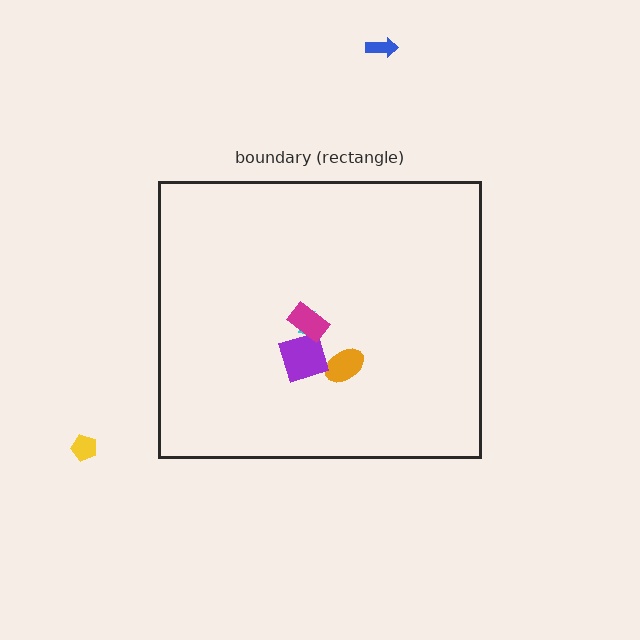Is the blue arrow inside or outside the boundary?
Outside.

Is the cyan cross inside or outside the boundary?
Inside.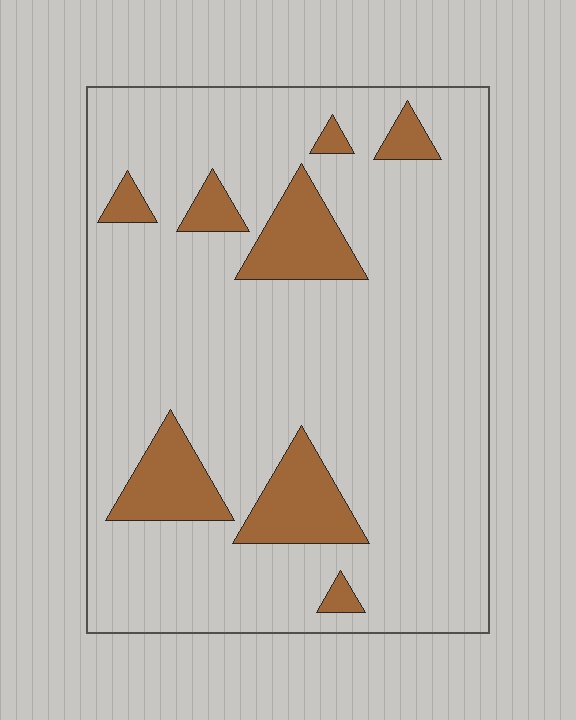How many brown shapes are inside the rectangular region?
8.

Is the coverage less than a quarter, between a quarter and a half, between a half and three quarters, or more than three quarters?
Less than a quarter.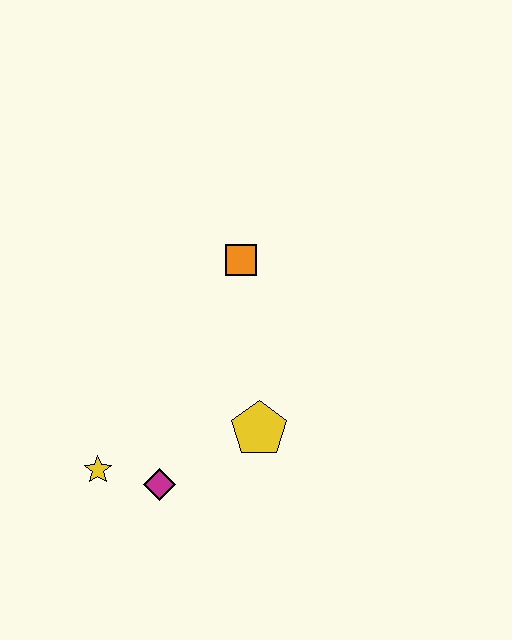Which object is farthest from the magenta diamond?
The orange square is farthest from the magenta diamond.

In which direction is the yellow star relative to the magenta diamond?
The yellow star is to the left of the magenta diamond.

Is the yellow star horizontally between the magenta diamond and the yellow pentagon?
No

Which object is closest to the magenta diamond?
The yellow star is closest to the magenta diamond.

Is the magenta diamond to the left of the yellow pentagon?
Yes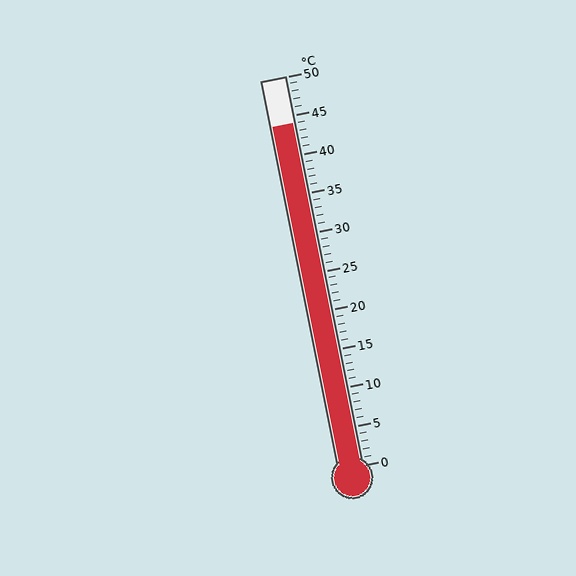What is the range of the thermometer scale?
The thermometer scale ranges from 0°C to 50°C.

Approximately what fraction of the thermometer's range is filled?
The thermometer is filled to approximately 90% of its range.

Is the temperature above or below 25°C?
The temperature is above 25°C.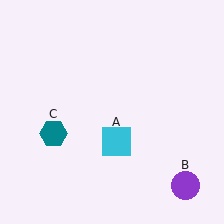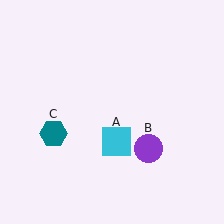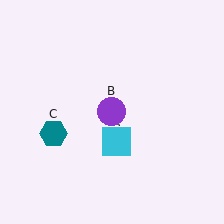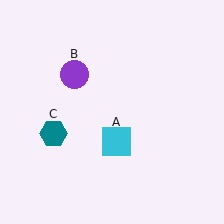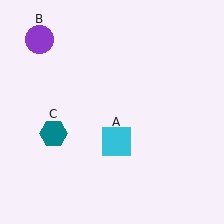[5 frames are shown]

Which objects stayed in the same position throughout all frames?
Cyan square (object A) and teal hexagon (object C) remained stationary.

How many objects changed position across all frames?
1 object changed position: purple circle (object B).